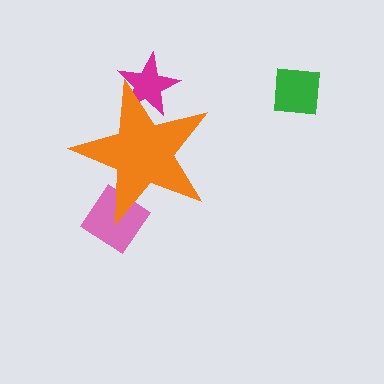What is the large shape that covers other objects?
An orange star.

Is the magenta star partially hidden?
Yes, the magenta star is partially hidden behind the orange star.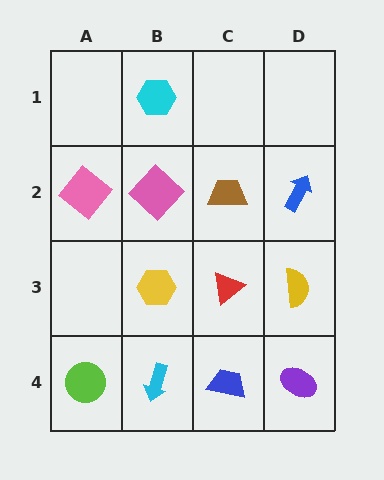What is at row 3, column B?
A yellow hexagon.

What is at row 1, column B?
A cyan hexagon.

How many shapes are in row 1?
1 shape.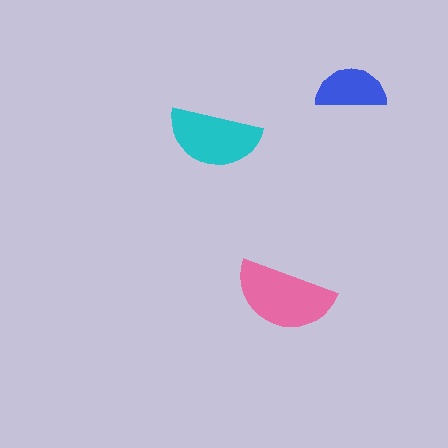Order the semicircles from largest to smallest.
the pink one, the cyan one, the blue one.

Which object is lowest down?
The pink semicircle is bottommost.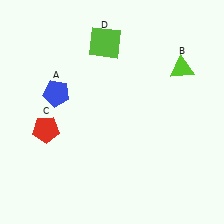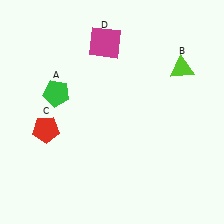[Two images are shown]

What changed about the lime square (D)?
In Image 1, D is lime. In Image 2, it changed to magenta.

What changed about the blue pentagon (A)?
In Image 1, A is blue. In Image 2, it changed to green.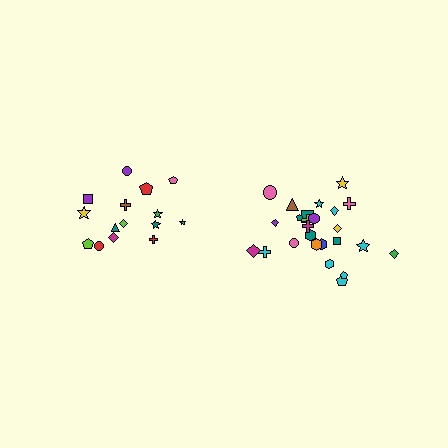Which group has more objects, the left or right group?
The right group.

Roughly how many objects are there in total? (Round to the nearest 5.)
Roughly 40 objects in total.